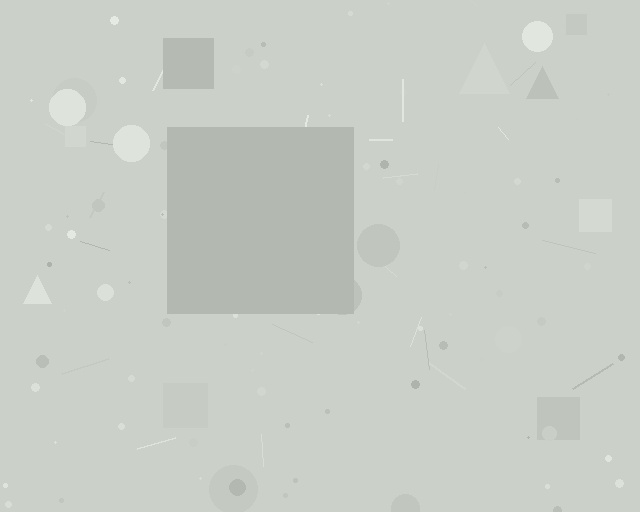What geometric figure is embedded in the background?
A square is embedded in the background.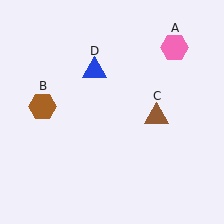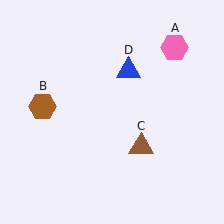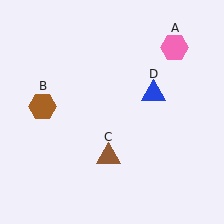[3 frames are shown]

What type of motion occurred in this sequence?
The brown triangle (object C), blue triangle (object D) rotated clockwise around the center of the scene.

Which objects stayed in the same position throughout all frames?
Pink hexagon (object A) and brown hexagon (object B) remained stationary.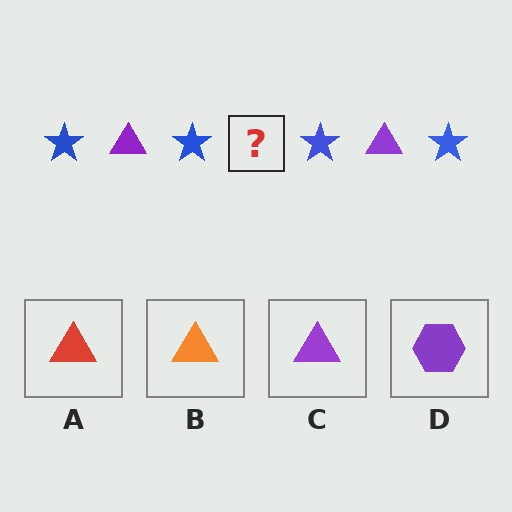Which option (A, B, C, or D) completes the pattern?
C.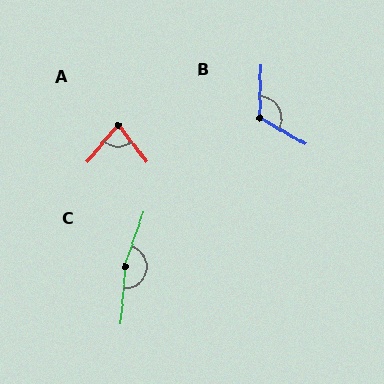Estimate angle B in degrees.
Approximately 118 degrees.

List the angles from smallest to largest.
A (78°), B (118°), C (165°).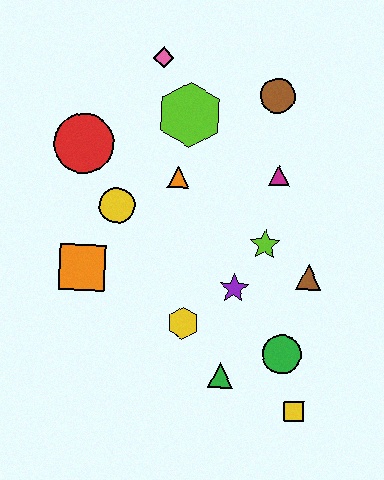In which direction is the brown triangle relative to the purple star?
The brown triangle is to the right of the purple star.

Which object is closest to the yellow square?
The green circle is closest to the yellow square.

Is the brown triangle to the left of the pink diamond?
No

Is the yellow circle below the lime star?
No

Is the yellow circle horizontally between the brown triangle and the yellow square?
No